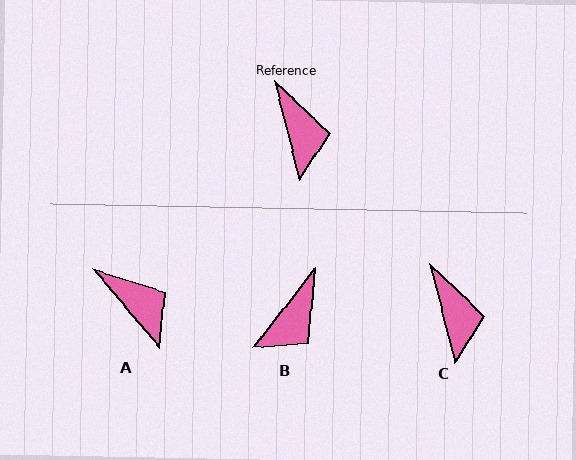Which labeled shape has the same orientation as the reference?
C.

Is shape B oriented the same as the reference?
No, it is off by about 52 degrees.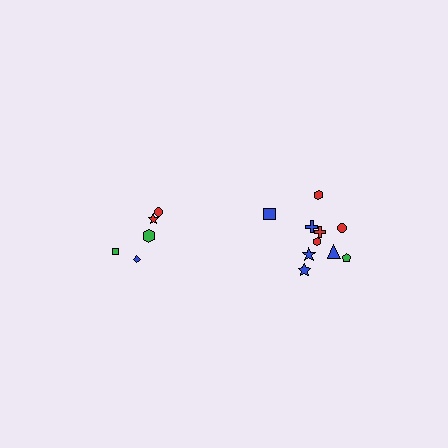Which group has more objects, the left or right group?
The right group.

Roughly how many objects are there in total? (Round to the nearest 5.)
Roughly 15 objects in total.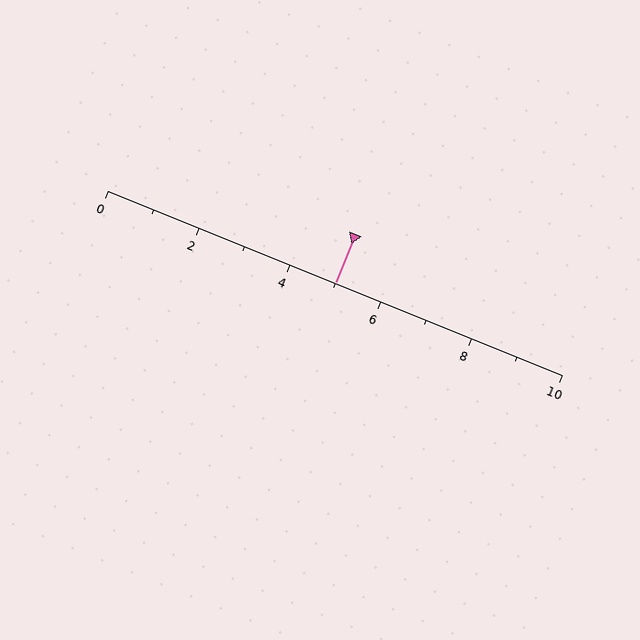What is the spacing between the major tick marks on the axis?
The major ticks are spaced 2 apart.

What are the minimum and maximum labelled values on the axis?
The axis runs from 0 to 10.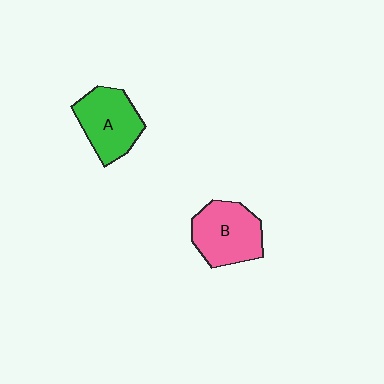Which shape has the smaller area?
Shape A (green).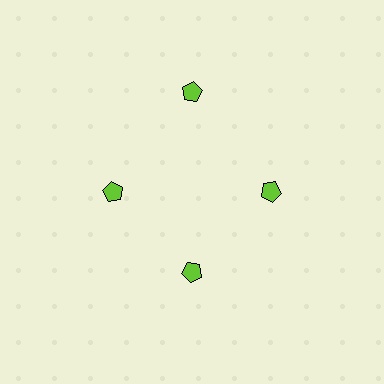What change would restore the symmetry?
The symmetry would be restored by moving it inward, back onto the ring so that all 4 pentagons sit at equal angles and equal distance from the center.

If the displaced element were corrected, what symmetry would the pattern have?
It would have 4-fold rotational symmetry — the pattern would map onto itself every 90 degrees.